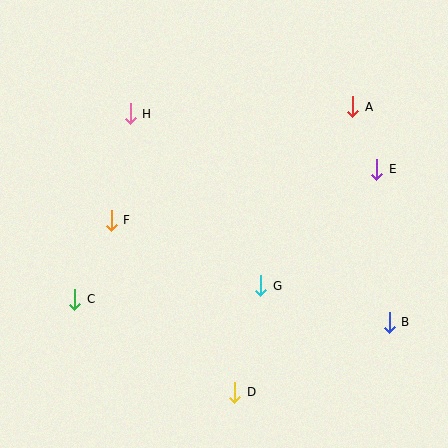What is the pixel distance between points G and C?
The distance between G and C is 186 pixels.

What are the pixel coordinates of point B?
Point B is at (389, 322).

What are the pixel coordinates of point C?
Point C is at (75, 299).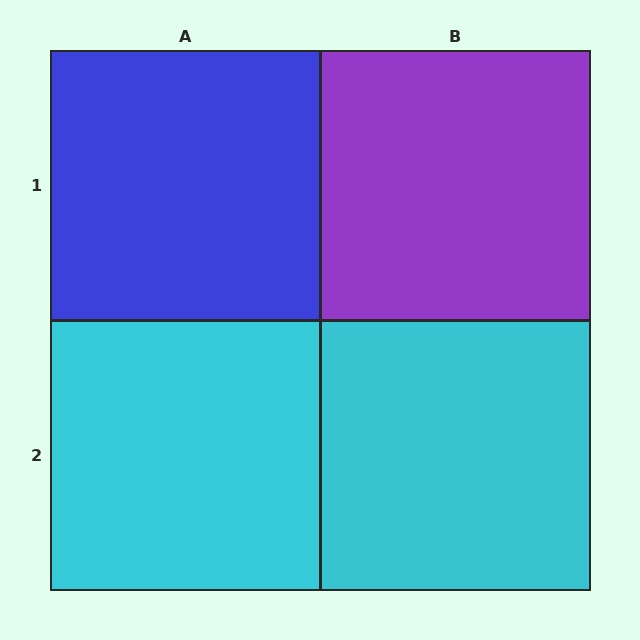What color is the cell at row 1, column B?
Purple.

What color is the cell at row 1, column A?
Blue.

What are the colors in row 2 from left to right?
Cyan, cyan.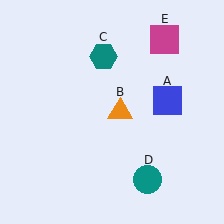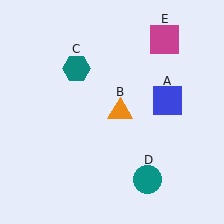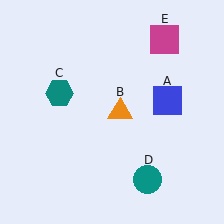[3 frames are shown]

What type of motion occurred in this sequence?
The teal hexagon (object C) rotated counterclockwise around the center of the scene.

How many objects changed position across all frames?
1 object changed position: teal hexagon (object C).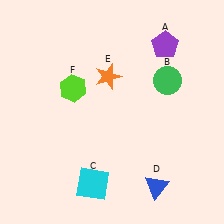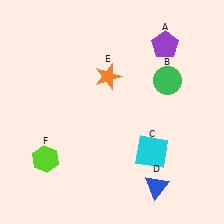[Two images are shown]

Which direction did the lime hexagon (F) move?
The lime hexagon (F) moved down.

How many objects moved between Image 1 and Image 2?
2 objects moved between the two images.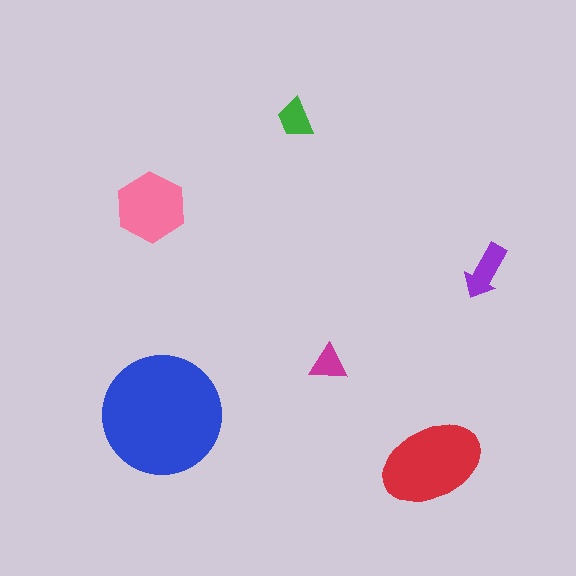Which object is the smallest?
The magenta triangle.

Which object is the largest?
The blue circle.